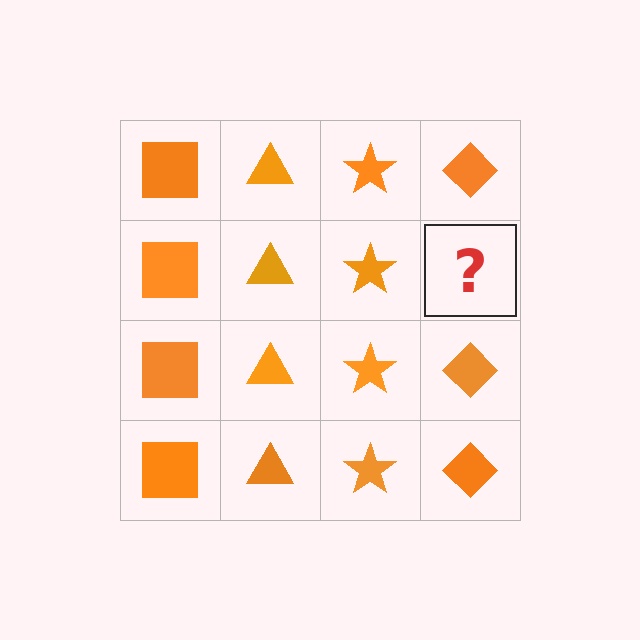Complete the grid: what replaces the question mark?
The question mark should be replaced with an orange diamond.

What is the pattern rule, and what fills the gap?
The rule is that each column has a consistent shape. The gap should be filled with an orange diamond.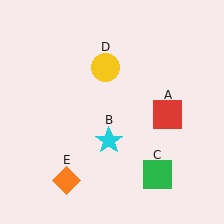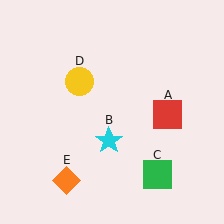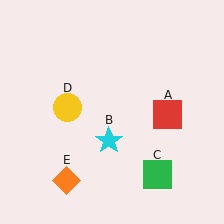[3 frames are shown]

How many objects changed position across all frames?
1 object changed position: yellow circle (object D).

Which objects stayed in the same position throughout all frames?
Red square (object A) and cyan star (object B) and green square (object C) and orange diamond (object E) remained stationary.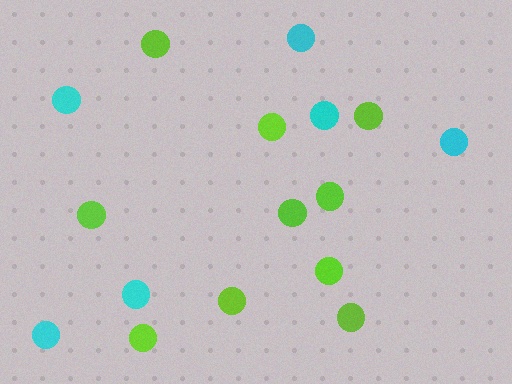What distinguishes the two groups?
There are 2 groups: one group of lime circles (10) and one group of cyan circles (6).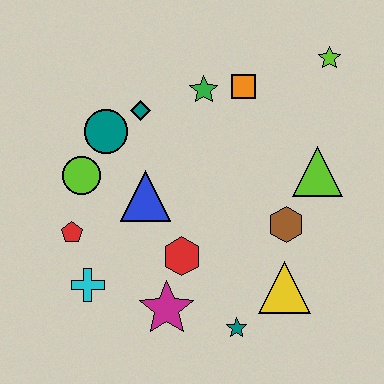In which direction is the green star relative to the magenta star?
The green star is above the magenta star.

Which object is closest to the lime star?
The orange square is closest to the lime star.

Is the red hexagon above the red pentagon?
No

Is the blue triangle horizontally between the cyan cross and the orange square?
Yes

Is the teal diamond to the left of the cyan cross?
No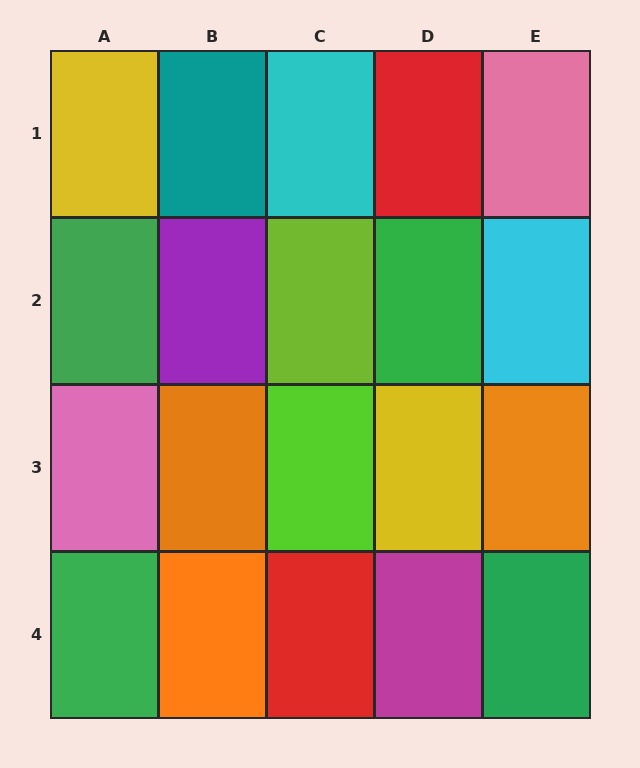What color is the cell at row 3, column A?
Pink.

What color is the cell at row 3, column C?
Lime.